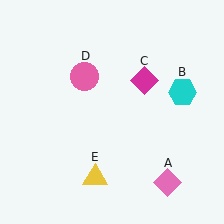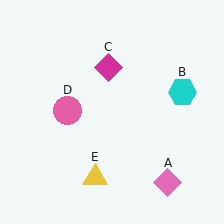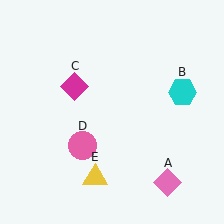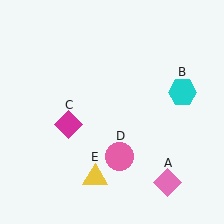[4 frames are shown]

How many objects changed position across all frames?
2 objects changed position: magenta diamond (object C), pink circle (object D).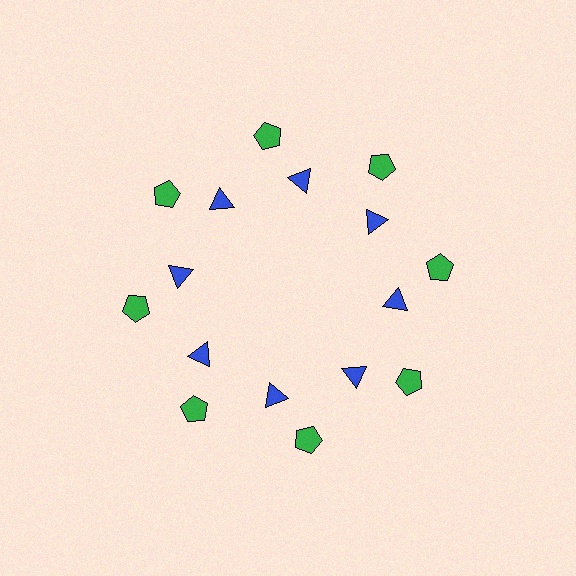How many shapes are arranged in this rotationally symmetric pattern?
There are 16 shapes, arranged in 8 groups of 2.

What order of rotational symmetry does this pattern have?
This pattern has 8-fold rotational symmetry.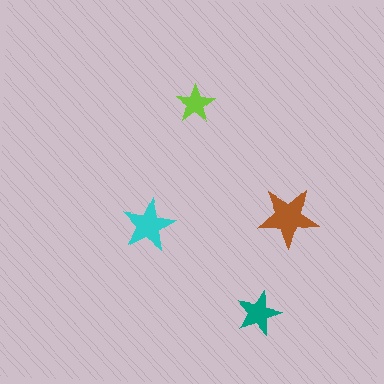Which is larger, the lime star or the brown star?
The brown one.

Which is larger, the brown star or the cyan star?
The brown one.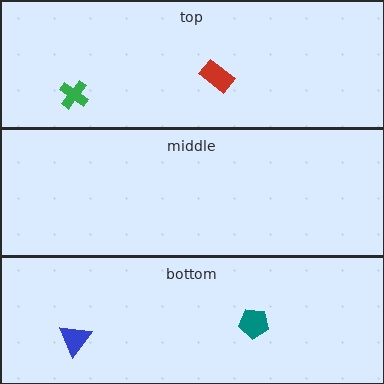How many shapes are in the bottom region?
2.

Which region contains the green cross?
The top region.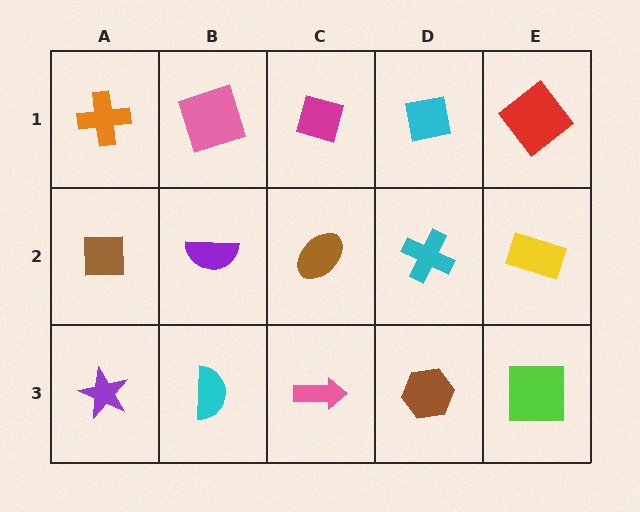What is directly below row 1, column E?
A yellow rectangle.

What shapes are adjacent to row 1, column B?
A purple semicircle (row 2, column B), an orange cross (row 1, column A), a magenta diamond (row 1, column C).